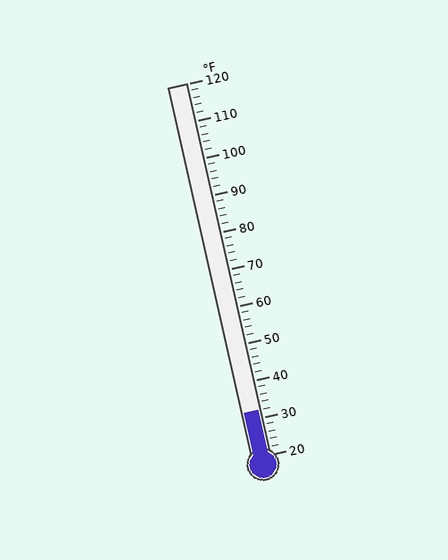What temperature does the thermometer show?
The thermometer shows approximately 32°F.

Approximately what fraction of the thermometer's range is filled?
The thermometer is filled to approximately 10% of its range.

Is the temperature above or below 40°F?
The temperature is below 40°F.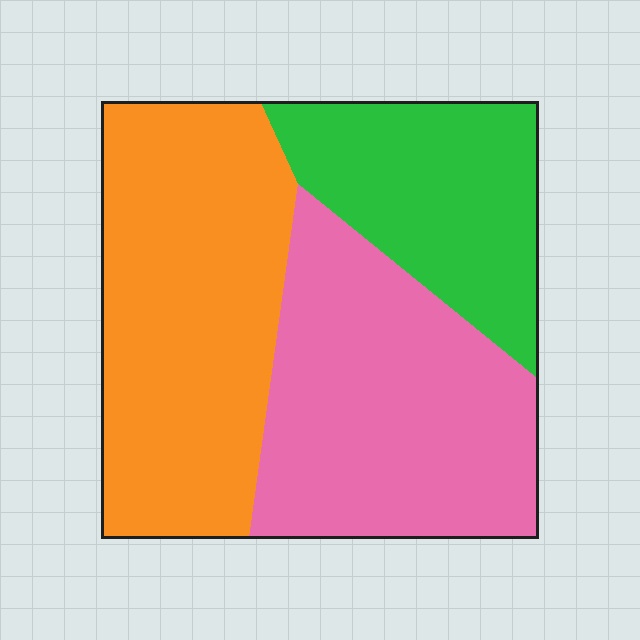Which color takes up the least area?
Green, at roughly 25%.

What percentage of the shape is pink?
Pink takes up about three eighths (3/8) of the shape.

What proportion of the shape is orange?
Orange takes up about two fifths (2/5) of the shape.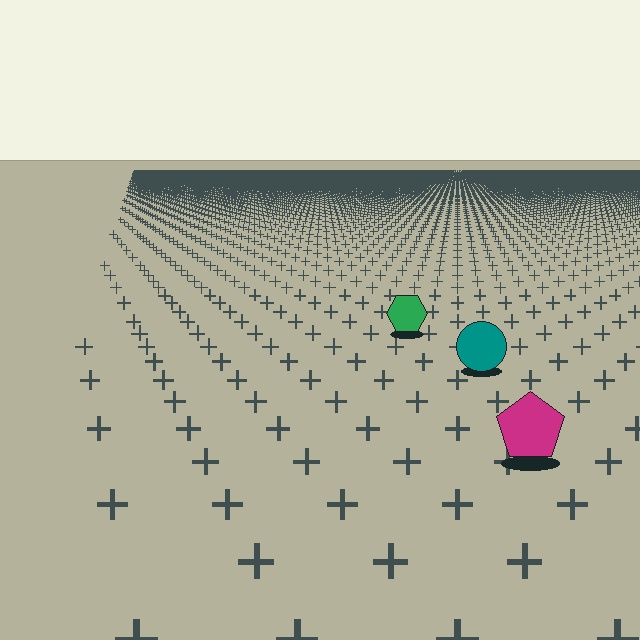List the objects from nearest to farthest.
From nearest to farthest: the magenta pentagon, the teal circle, the green hexagon.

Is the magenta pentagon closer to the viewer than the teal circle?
Yes. The magenta pentagon is closer — you can tell from the texture gradient: the ground texture is coarser near it.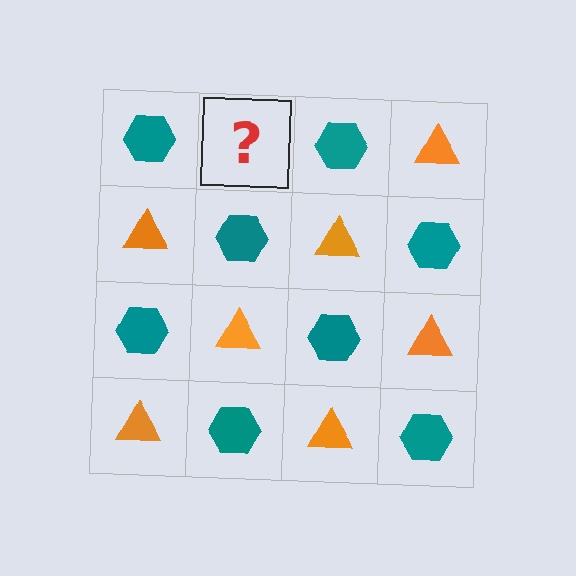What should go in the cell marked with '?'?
The missing cell should contain an orange triangle.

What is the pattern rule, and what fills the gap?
The rule is that it alternates teal hexagon and orange triangle in a checkerboard pattern. The gap should be filled with an orange triangle.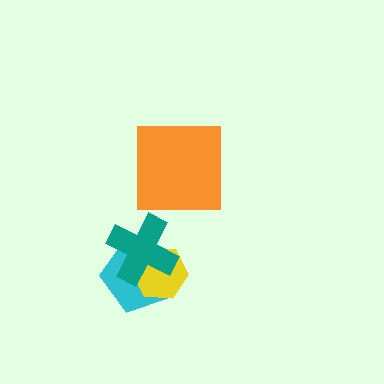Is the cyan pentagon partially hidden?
Yes, it is partially covered by another shape.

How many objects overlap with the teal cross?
2 objects overlap with the teal cross.